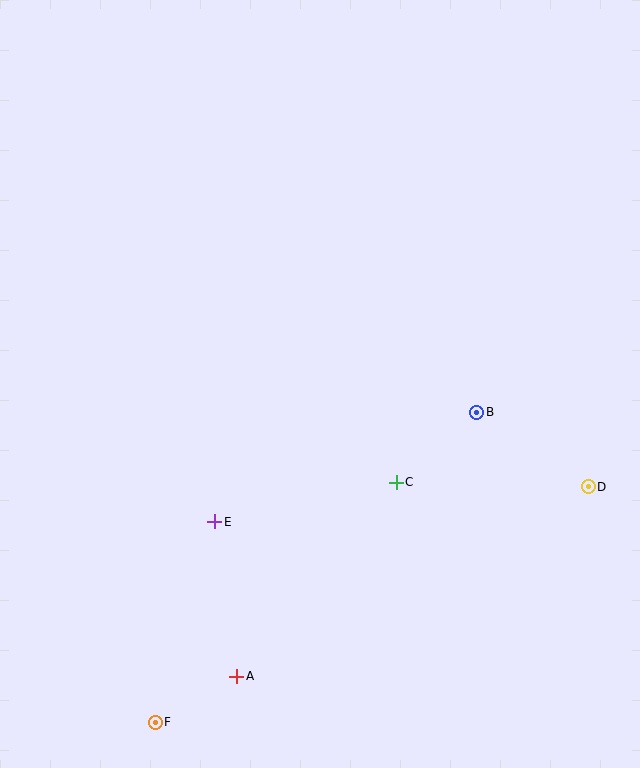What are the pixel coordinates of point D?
Point D is at (588, 487).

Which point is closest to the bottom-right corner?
Point D is closest to the bottom-right corner.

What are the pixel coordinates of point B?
Point B is at (477, 412).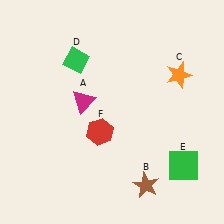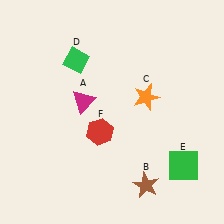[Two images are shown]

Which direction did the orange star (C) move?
The orange star (C) moved left.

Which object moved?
The orange star (C) moved left.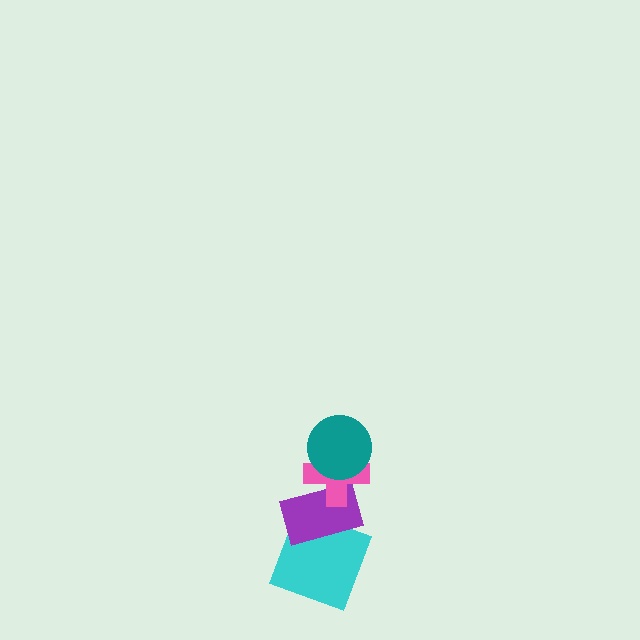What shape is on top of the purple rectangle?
The pink cross is on top of the purple rectangle.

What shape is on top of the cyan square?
The purple rectangle is on top of the cyan square.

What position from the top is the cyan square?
The cyan square is 4th from the top.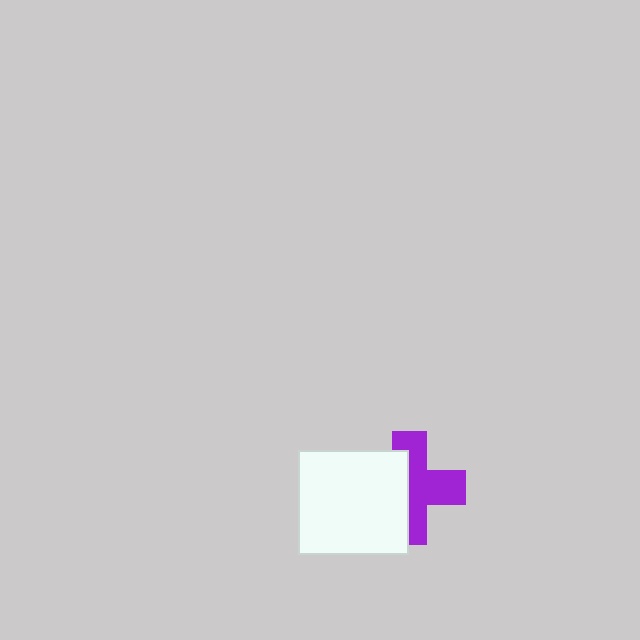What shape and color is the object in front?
The object in front is a white rectangle.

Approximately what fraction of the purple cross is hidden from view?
Roughly 46% of the purple cross is hidden behind the white rectangle.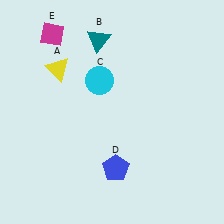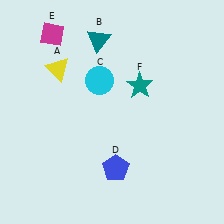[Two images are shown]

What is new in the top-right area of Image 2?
A teal star (F) was added in the top-right area of Image 2.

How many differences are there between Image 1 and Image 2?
There is 1 difference between the two images.